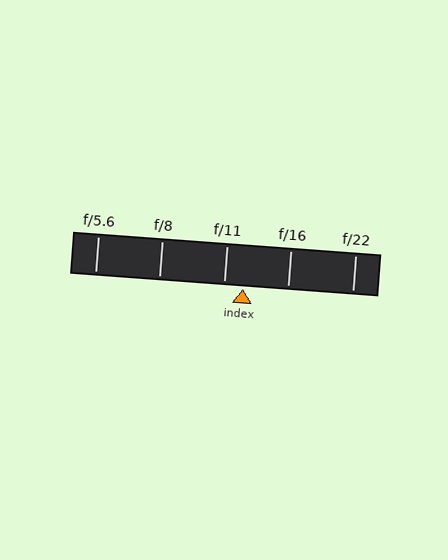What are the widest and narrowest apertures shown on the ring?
The widest aperture shown is f/5.6 and the narrowest is f/22.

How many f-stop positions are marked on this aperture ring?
There are 5 f-stop positions marked.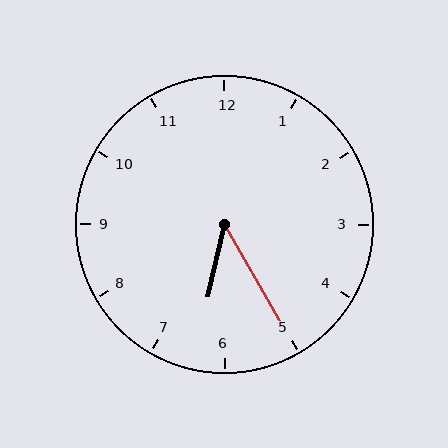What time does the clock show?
6:25.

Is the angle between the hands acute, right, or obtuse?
It is acute.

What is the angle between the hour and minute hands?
Approximately 42 degrees.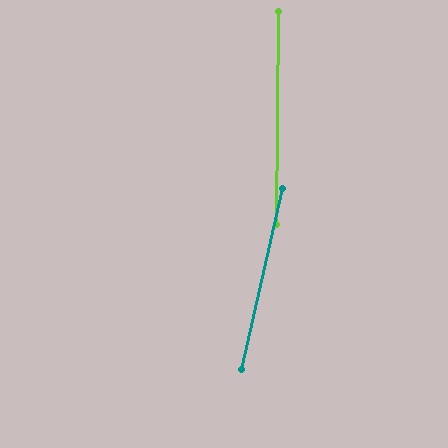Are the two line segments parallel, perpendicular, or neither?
Neither parallel nor perpendicular — they differ by about 12°.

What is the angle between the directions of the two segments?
Approximately 12 degrees.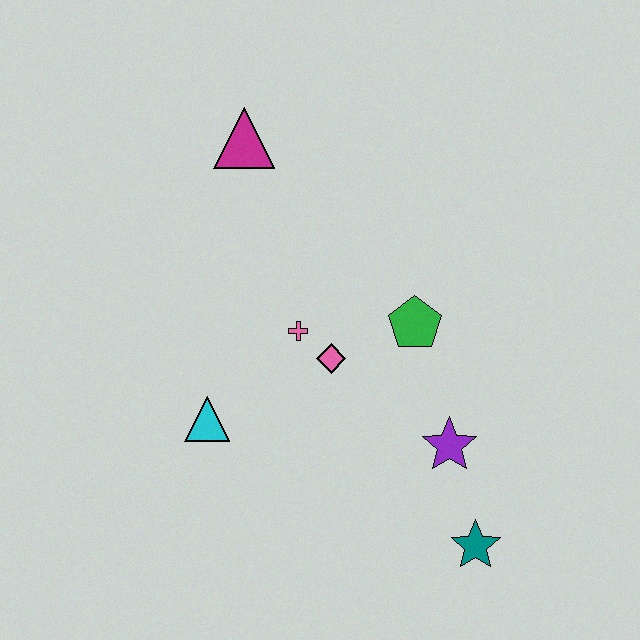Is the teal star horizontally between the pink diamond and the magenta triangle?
No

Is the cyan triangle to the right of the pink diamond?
No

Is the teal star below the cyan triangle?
Yes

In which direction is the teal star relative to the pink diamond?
The teal star is below the pink diamond.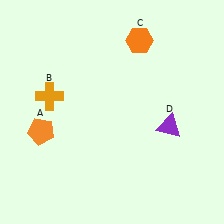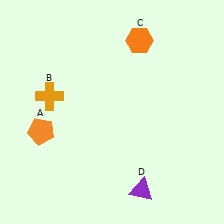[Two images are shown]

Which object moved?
The purple triangle (D) moved down.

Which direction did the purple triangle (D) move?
The purple triangle (D) moved down.